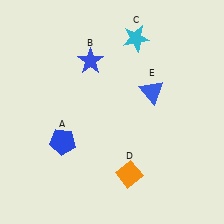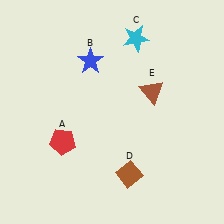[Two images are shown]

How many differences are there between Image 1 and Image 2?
There are 3 differences between the two images.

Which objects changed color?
A changed from blue to red. D changed from orange to brown. E changed from blue to brown.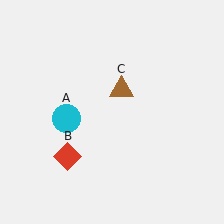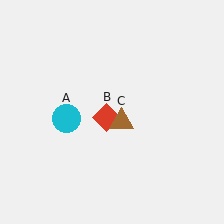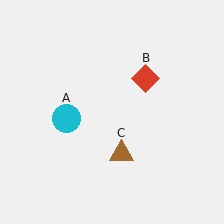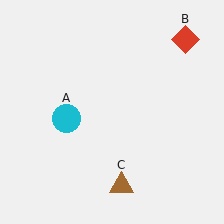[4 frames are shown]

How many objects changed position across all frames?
2 objects changed position: red diamond (object B), brown triangle (object C).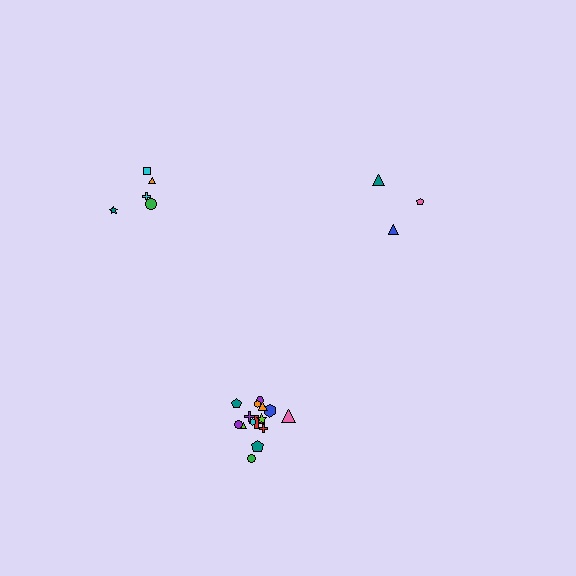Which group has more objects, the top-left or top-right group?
The top-left group.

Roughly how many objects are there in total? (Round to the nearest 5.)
Roughly 25 objects in total.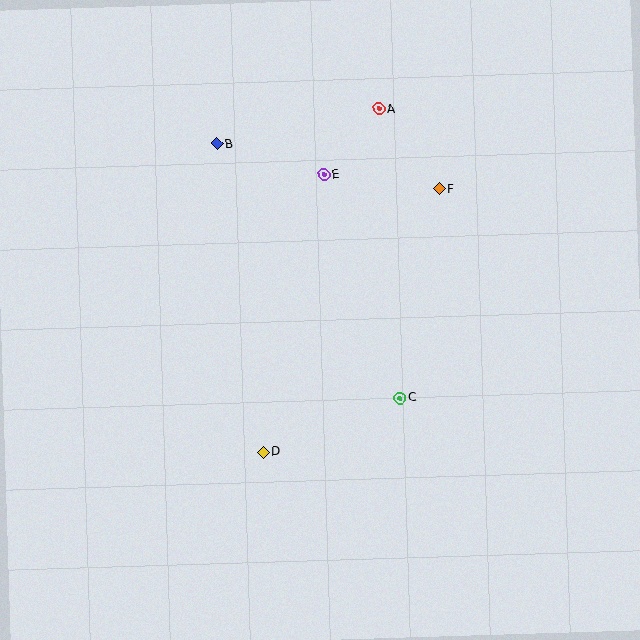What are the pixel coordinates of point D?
Point D is at (263, 452).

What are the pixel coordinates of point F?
Point F is at (439, 189).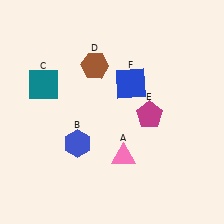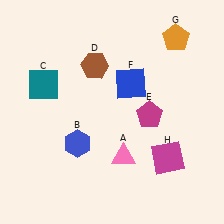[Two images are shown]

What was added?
An orange pentagon (G), a magenta square (H) were added in Image 2.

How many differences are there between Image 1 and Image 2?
There are 2 differences between the two images.